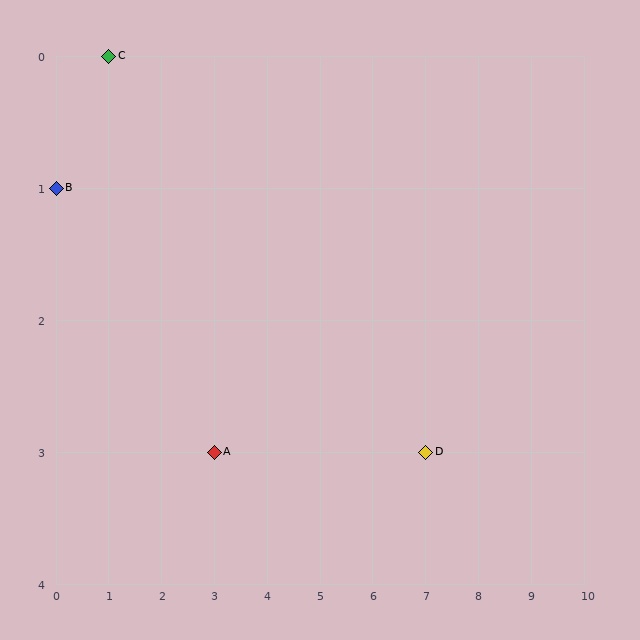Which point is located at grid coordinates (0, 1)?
Point B is at (0, 1).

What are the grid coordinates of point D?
Point D is at grid coordinates (7, 3).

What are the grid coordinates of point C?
Point C is at grid coordinates (1, 0).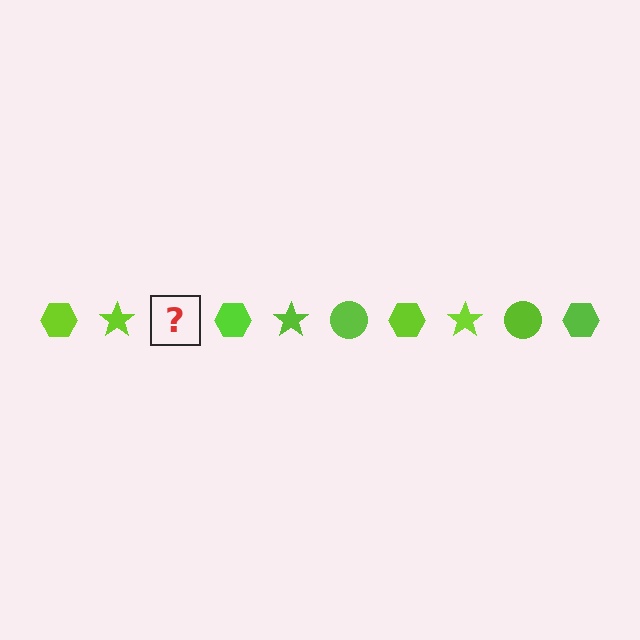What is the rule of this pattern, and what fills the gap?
The rule is that the pattern cycles through hexagon, star, circle shapes in lime. The gap should be filled with a lime circle.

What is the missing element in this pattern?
The missing element is a lime circle.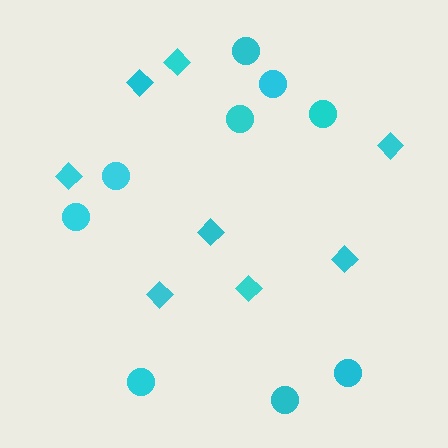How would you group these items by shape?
There are 2 groups: one group of circles (9) and one group of diamonds (8).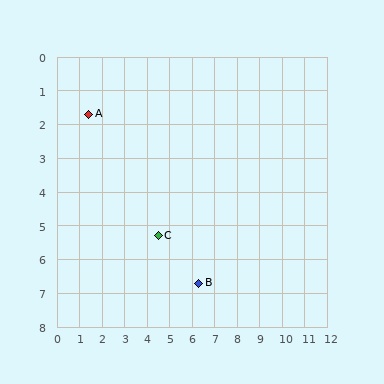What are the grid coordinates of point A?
Point A is at approximately (1.4, 1.7).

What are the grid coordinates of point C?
Point C is at approximately (4.5, 5.3).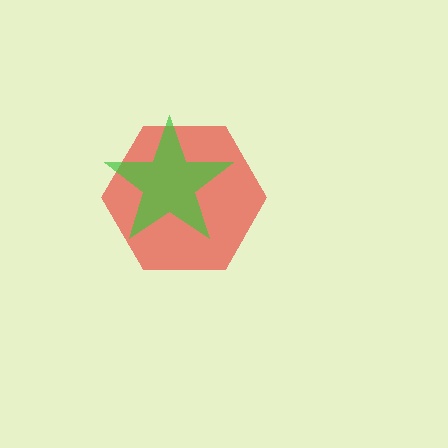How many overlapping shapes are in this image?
There are 2 overlapping shapes in the image.